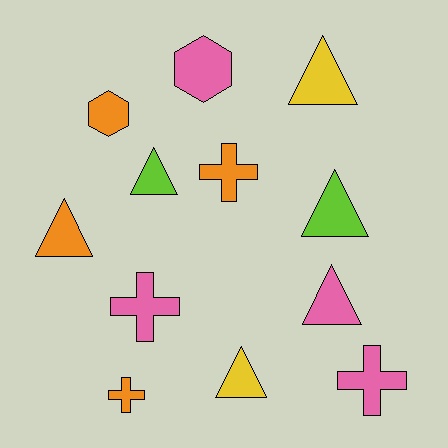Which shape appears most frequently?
Triangle, with 6 objects.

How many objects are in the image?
There are 12 objects.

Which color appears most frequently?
Pink, with 4 objects.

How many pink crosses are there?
There are 2 pink crosses.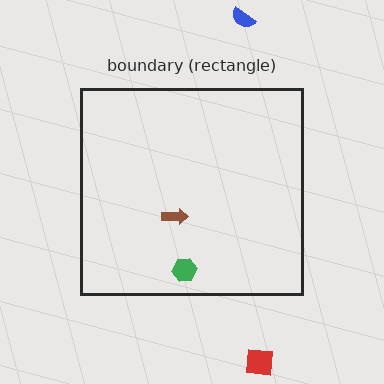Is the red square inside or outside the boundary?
Outside.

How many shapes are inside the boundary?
2 inside, 2 outside.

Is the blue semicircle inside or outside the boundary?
Outside.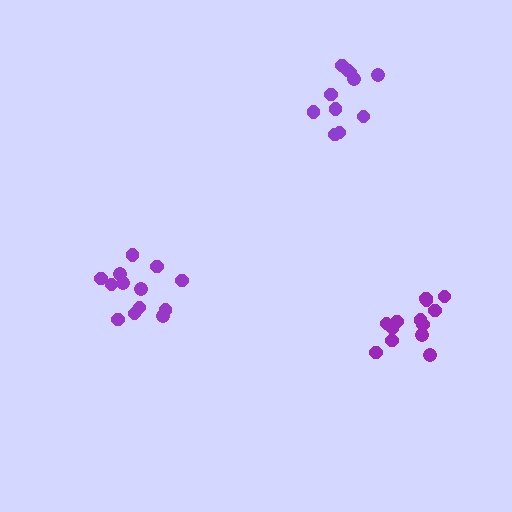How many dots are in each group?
Group 1: 13 dots, Group 2: 13 dots, Group 3: 11 dots (37 total).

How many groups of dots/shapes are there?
There are 3 groups.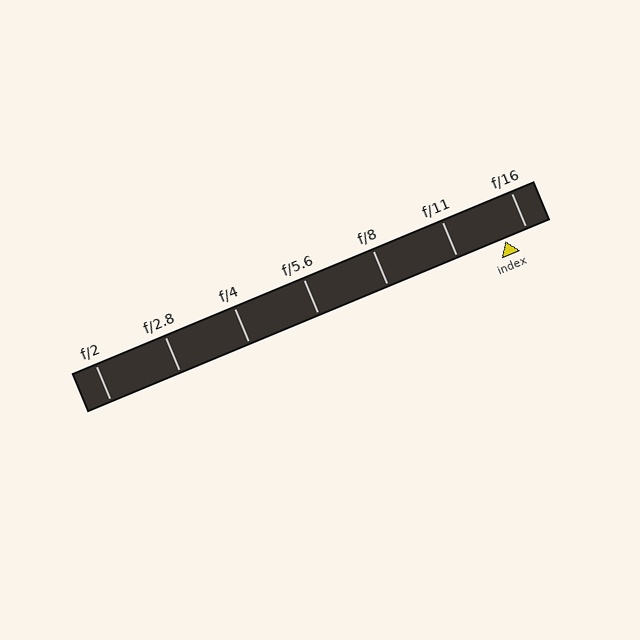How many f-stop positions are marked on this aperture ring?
There are 7 f-stop positions marked.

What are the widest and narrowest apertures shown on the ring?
The widest aperture shown is f/2 and the narrowest is f/16.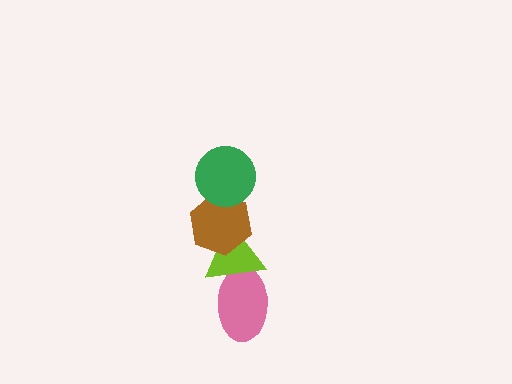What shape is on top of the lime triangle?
The brown hexagon is on top of the lime triangle.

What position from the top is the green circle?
The green circle is 1st from the top.